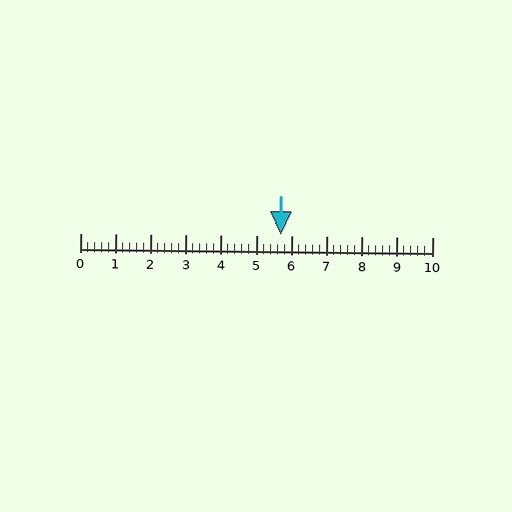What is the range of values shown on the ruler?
The ruler shows values from 0 to 10.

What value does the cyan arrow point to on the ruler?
The cyan arrow points to approximately 5.7.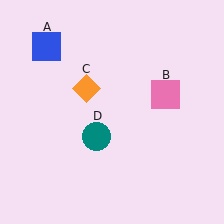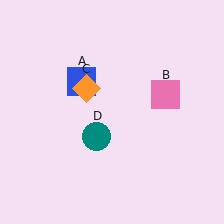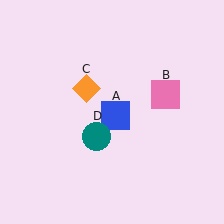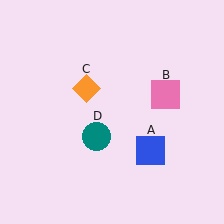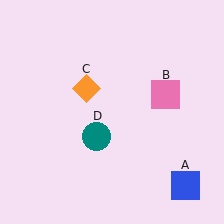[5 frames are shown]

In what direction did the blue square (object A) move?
The blue square (object A) moved down and to the right.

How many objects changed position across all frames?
1 object changed position: blue square (object A).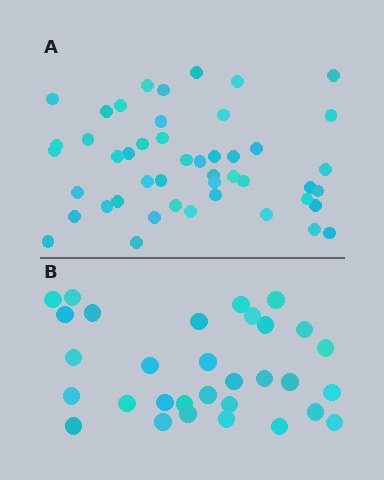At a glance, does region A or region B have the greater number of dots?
Region A (the top region) has more dots.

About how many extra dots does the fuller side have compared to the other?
Region A has approximately 15 more dots than region B.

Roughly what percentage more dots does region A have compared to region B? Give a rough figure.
About 50% more.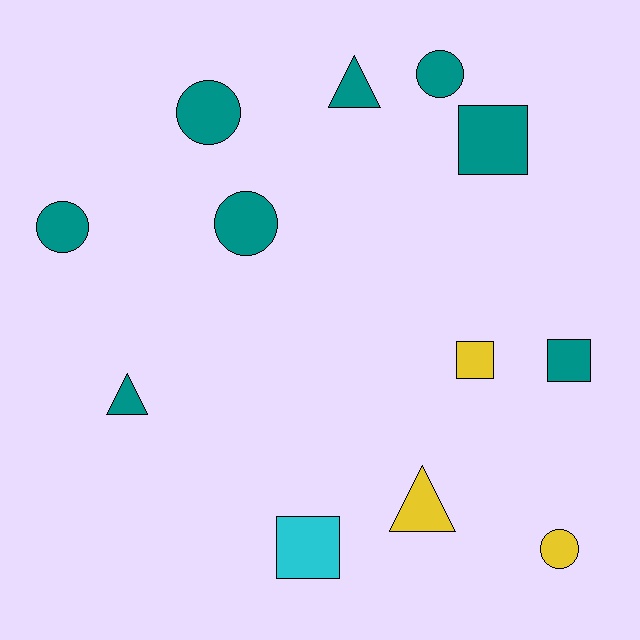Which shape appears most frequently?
Circle, with 5 objects.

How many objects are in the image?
There are 12 objects.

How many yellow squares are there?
There is 1 yellow square.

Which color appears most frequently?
Teal, with 8 objects.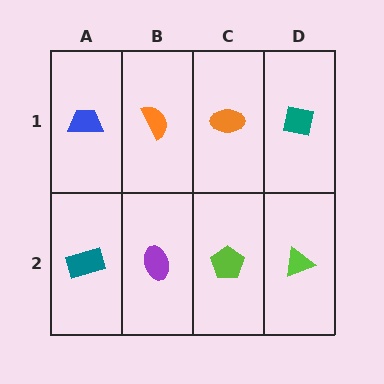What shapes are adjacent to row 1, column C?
A lime pentagon (row 2, column C), an orange semicircle (row 1, column B), a teal square (row 1, column D).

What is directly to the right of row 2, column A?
A purple ellipse.